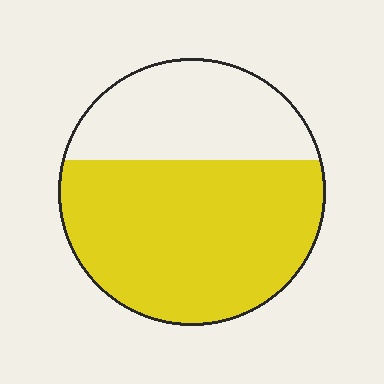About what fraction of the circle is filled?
About two thirds (2/3).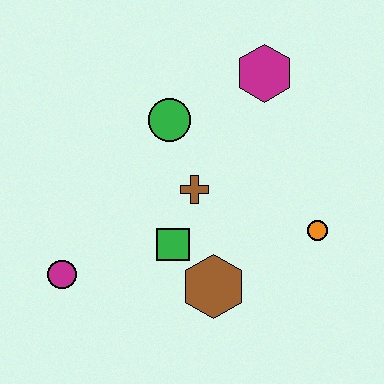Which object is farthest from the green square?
The magenta hexagon is farthest from the green square.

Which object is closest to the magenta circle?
The green square is closest to the magenta circle.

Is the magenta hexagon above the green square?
Yes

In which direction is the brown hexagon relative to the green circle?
The brown hexagon is below the green circle.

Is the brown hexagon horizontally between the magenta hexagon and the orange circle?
No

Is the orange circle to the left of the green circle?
No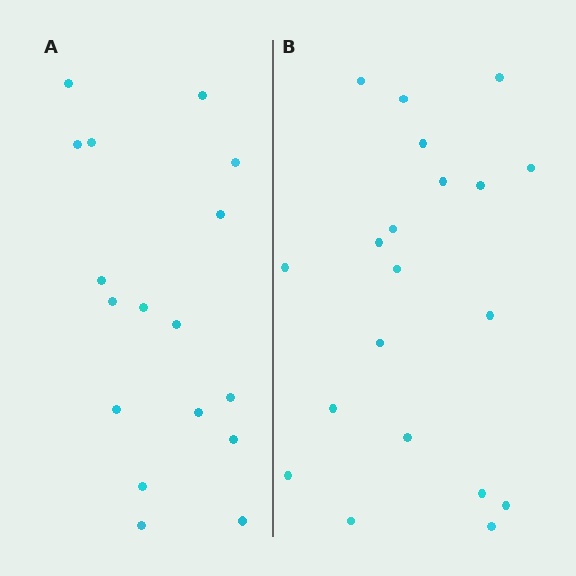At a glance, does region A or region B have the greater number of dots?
Region B (the right region) has more dots.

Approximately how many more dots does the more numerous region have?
Region B has just a few more — roughly 2 or 3 more dots than region A.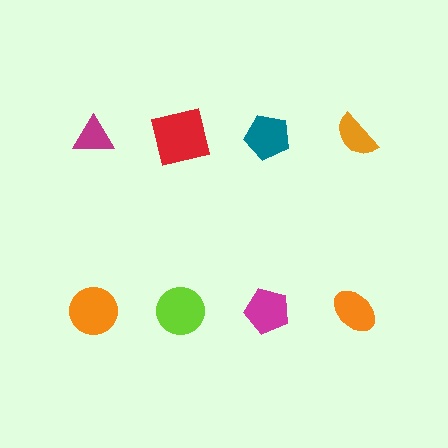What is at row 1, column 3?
A teal pentagon.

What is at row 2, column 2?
A lime circle.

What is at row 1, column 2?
A red square.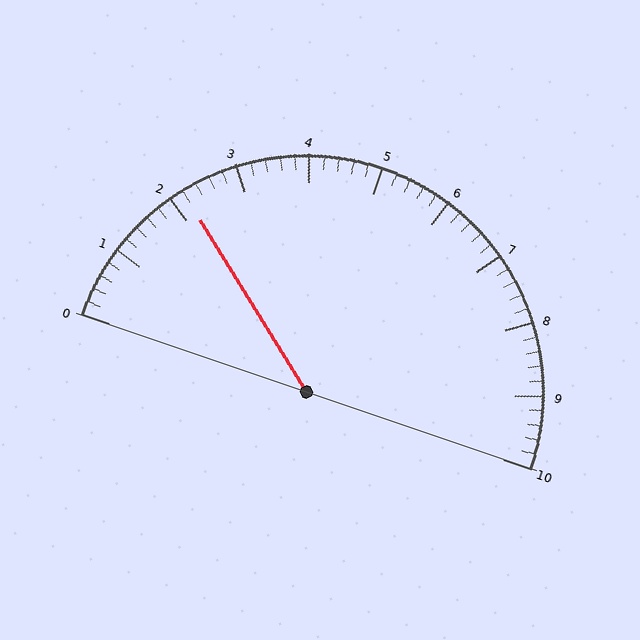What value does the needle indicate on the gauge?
The needle indicates approximately 2.2.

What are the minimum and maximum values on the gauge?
The gauge ranges from 0 to 10.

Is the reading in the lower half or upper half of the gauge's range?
The reading is in the lower half of the range (0 to 10).